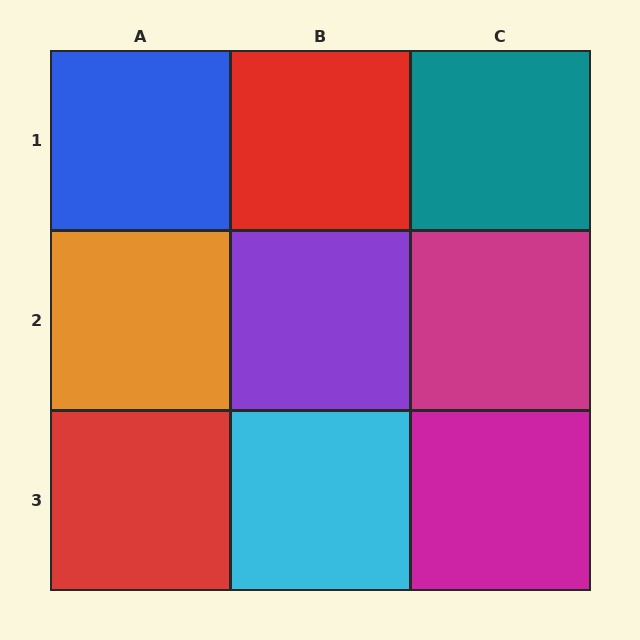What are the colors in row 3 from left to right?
Red, cyan, magenta.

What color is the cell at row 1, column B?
Red.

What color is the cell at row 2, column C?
Magenta.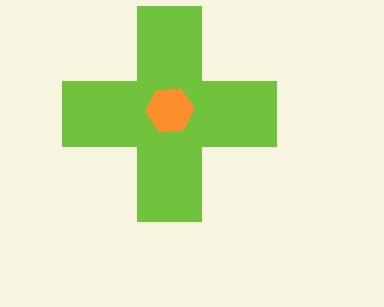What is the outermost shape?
The lime cross.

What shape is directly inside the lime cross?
The orange hexagon.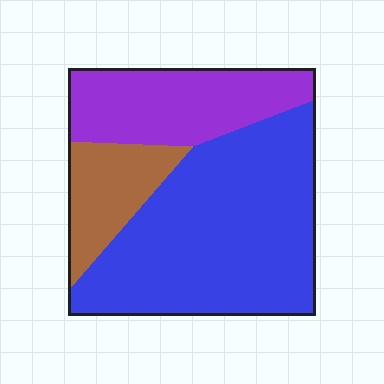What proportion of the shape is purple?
Purple covers roughly 25% of the shape.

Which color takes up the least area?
Brown, at roughly 15%.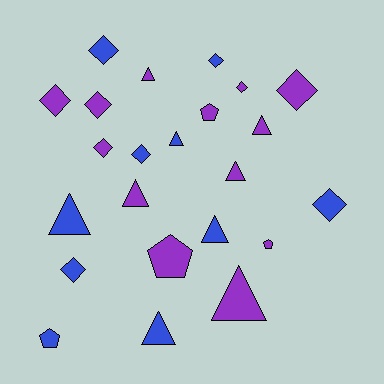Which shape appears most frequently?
Diamond, with 10 objects.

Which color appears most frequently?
Purple, with 13 objects.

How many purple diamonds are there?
There are 5 purple diamonds.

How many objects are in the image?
There are 23 objects.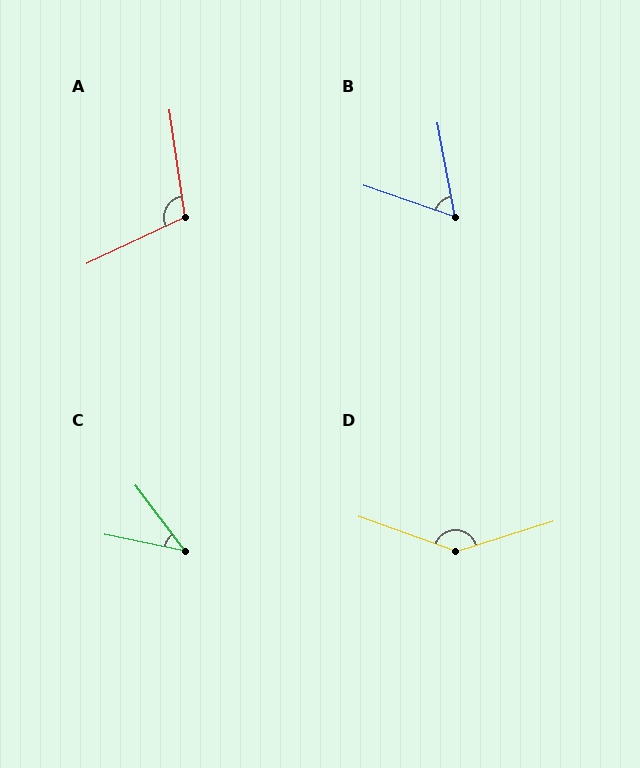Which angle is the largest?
D, at approximately 143 degrees.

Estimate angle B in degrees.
Approximately 61 degrees.